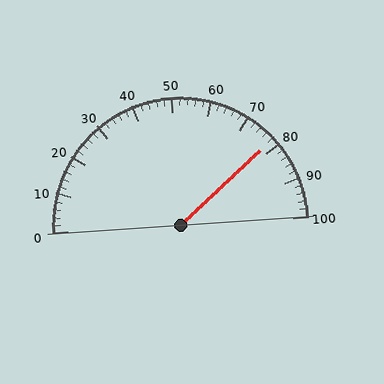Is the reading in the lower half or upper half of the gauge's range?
The reading is in the upper half of the range (0 to 100).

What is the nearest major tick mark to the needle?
The nearest major tick mark is 80.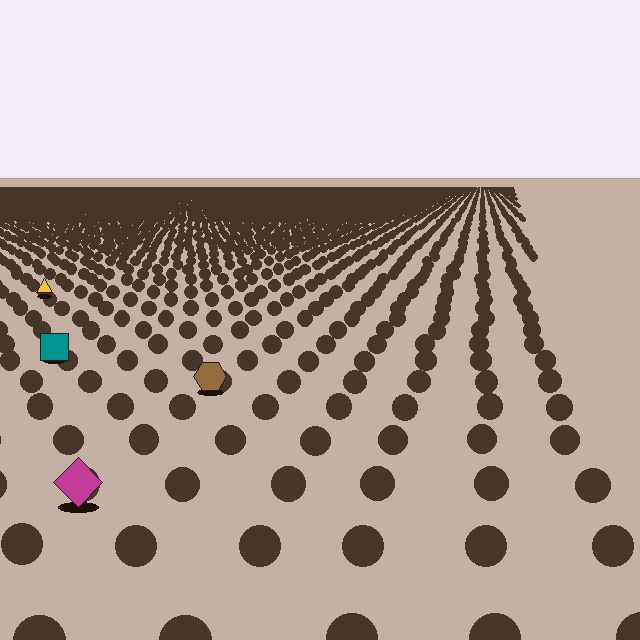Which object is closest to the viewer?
The magenta diamond is closest. The texture marks near it are larger and more spread out.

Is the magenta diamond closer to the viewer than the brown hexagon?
Yes. The magenta diamond is closer — you can tell from the texture gradient: the ground texture is coarser near it.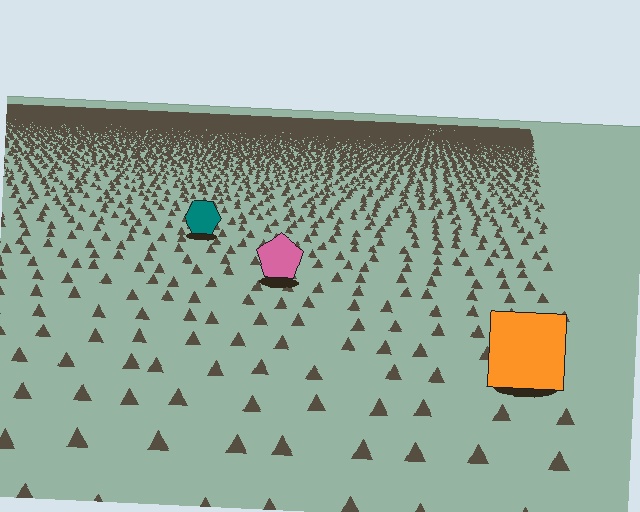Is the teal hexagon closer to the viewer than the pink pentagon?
No. The pink pentagon is closer — you can tell from the texture gradient: the ground texture is coarser near it.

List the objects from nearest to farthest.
From nearest to farthest: the orange square, the pink pentagon, the teal hexagon.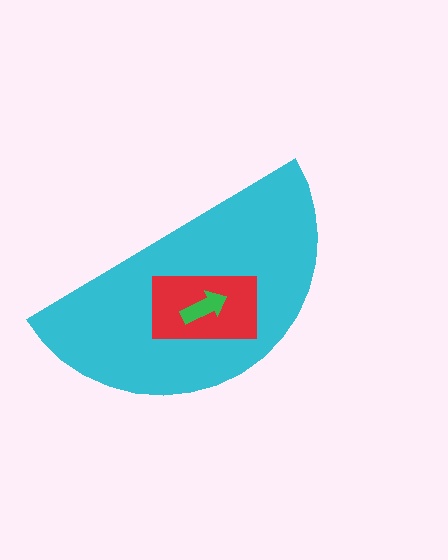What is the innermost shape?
The green arrow.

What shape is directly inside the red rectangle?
The green arrow.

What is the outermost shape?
The cyan semicircle.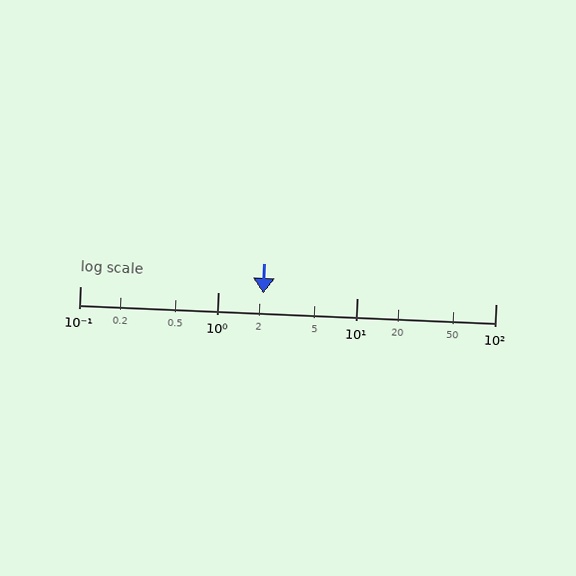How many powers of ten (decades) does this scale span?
The scale spans 3 decades, from 0.1 to 100.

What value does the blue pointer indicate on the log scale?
The pointer indicates approximately 2.1.